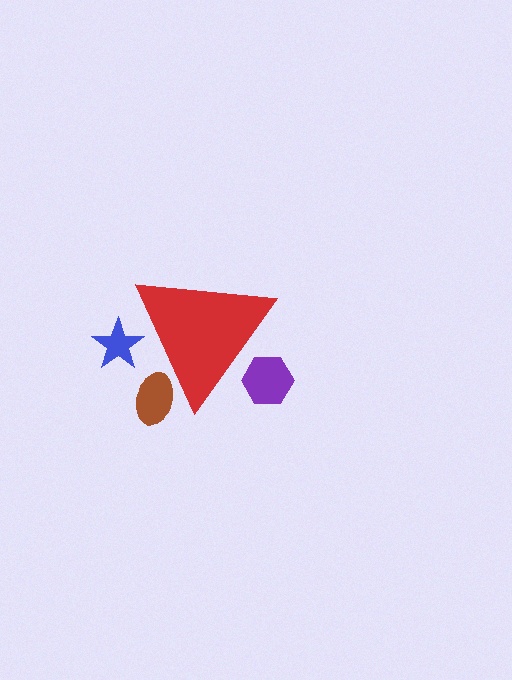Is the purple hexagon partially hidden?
Yes, the purple hexagon is partially hidden behind the red triangle.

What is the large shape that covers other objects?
A red triangle.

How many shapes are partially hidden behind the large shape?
3 shapes are partially hidden.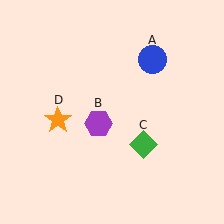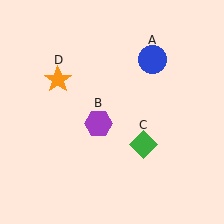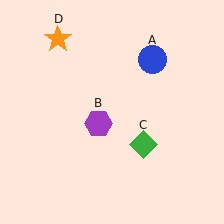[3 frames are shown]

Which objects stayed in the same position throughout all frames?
Blue circle (object A) and purple hexagon (object B) and green diamond (object C) remained stationary.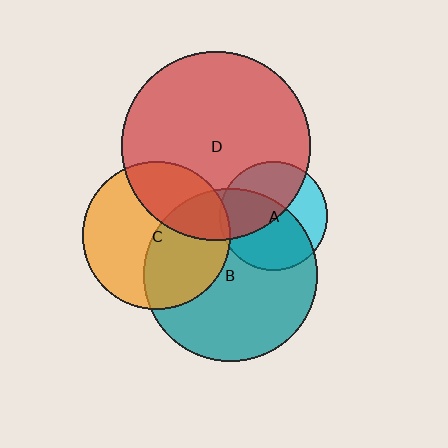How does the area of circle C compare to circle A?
Approximately 1.8 times.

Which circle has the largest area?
Circle D (red).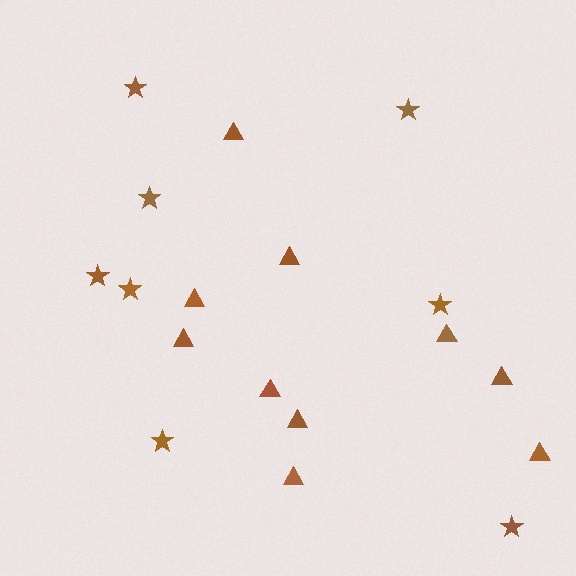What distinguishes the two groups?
There are 2 groups: one group of triangles (10) and one group of stars (8).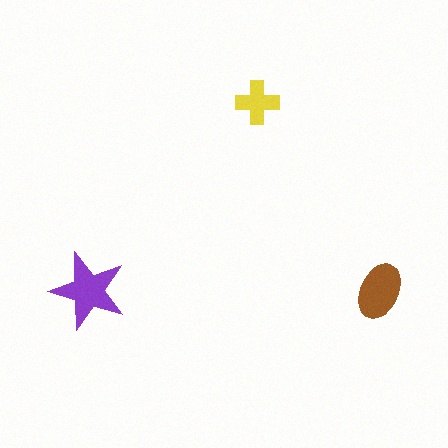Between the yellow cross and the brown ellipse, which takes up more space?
The brown ellipse.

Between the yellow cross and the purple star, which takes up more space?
The purple star.